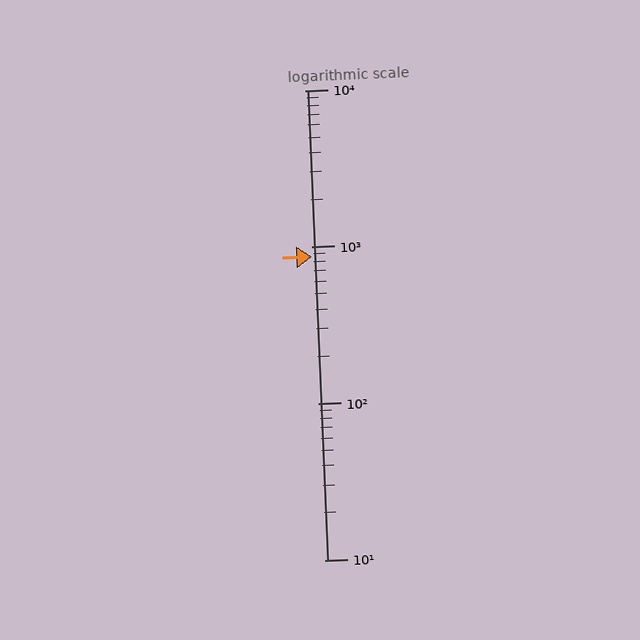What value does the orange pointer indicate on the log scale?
The pointer indicates approximately 870.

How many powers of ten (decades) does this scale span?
The scale spans 3 decades, from 10 to 10000.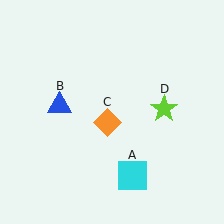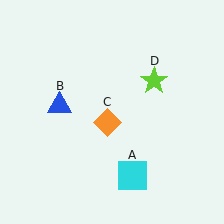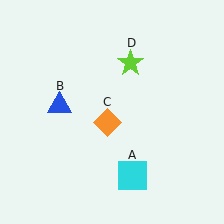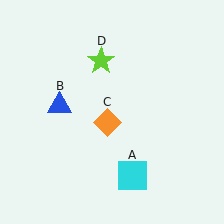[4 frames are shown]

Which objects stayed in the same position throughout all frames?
Cyan square (object A) and blue triangle (object B) and orange diamond (object C) remained stationary.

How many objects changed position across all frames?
1 object changed position: lime star (object D).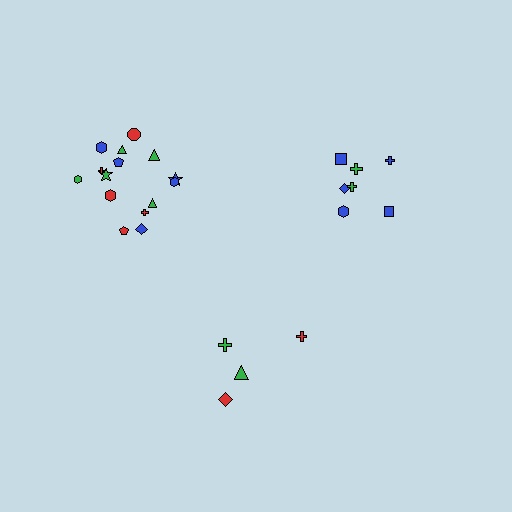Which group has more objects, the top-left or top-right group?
The top-left group.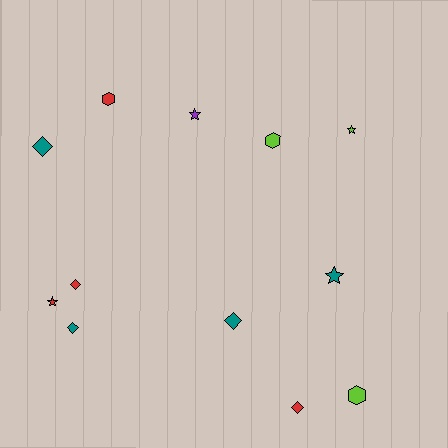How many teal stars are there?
There is 1 teal star.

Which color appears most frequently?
Red, with 4 objects.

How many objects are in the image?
There are 12 objects.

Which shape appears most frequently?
Diamond, with 5 objects.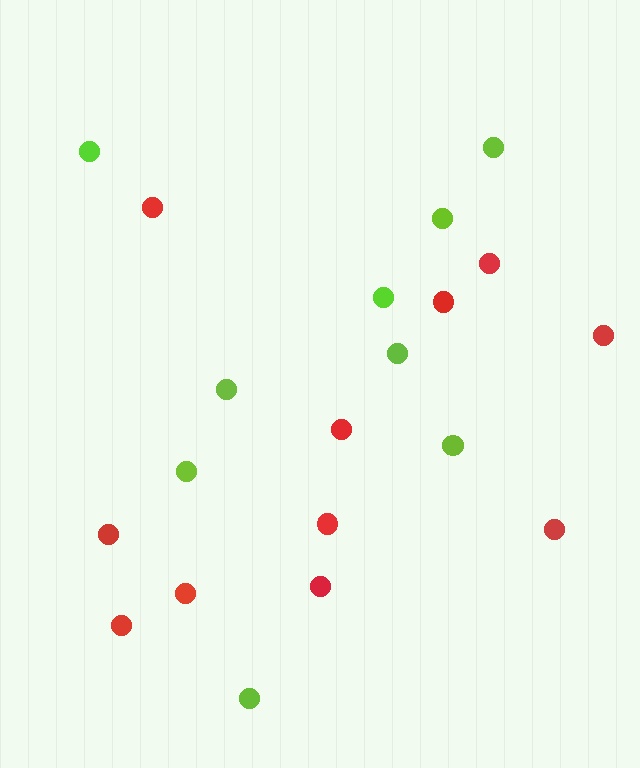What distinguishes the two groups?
There are 2 groups: one group of red circles (11) and one group of lime circles (9).